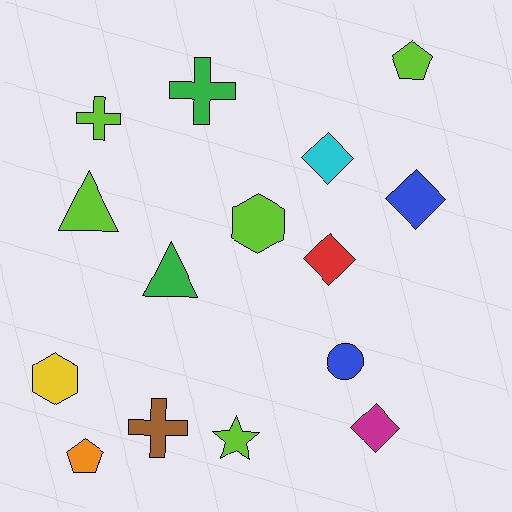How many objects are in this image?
There are 15 objects.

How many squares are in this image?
There are no squares.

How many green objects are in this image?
There are 2 green objects.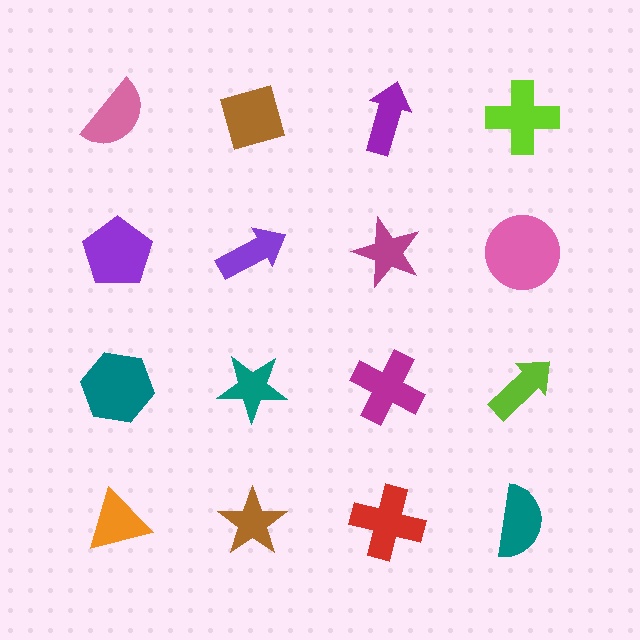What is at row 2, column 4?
A pink circle.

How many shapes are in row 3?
4 shapes.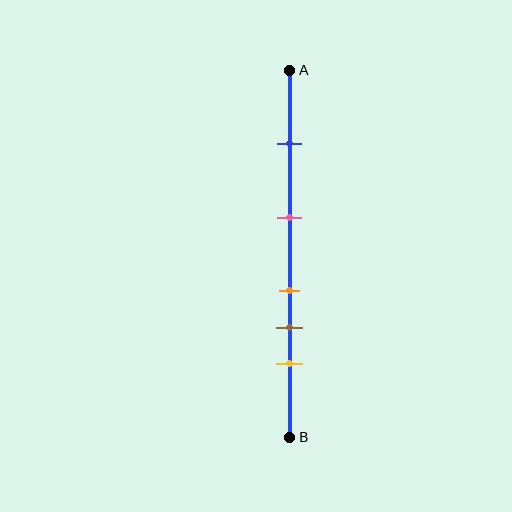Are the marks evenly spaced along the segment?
No, the marks are not evenly spaced.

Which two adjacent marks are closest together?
The orange and brown marks are the closest adjacent pair.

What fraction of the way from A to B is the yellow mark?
The yellow mark is approximately 80% (0.8) of the way from A to B.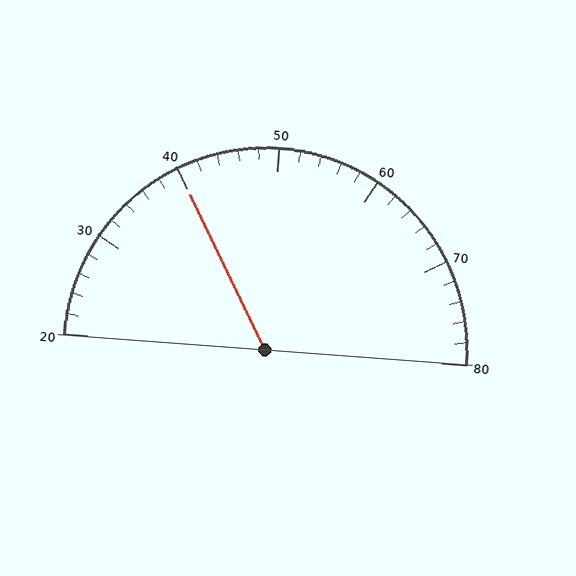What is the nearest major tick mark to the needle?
The nearest major tick mark is 40.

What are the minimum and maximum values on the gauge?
The gauge ranges from 20 to 80.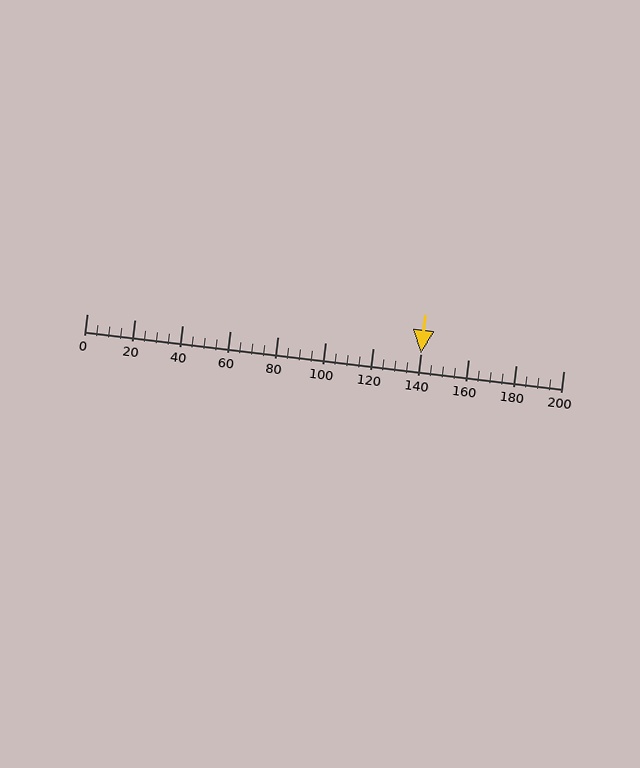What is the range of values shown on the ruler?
The ruler shows values from 0 to 200.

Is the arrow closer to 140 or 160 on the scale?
The arrow is closer to 140.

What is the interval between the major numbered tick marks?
The major tick marks are spaced 20 units apart.